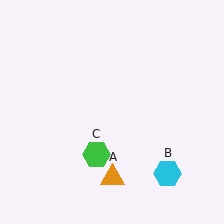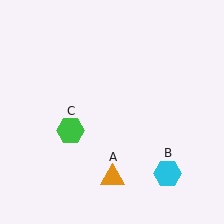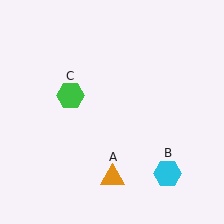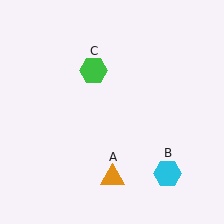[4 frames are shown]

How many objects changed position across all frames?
1 object changed position: green hexagon (object C).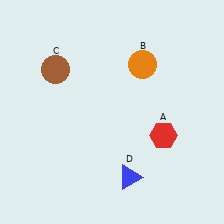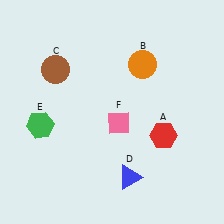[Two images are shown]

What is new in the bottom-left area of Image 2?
A green hexagon (E) was added in the bottom-left area of Image 2.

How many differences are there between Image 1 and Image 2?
There are 2 differences between the two images.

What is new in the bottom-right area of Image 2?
A pink diamond (F) was added in the bottom-right area of Image 2.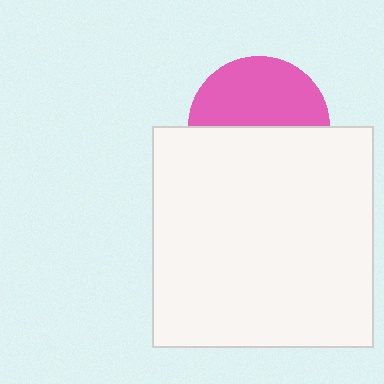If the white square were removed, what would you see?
You would see the complete pink circle.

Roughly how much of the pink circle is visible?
About half of it is visible (roughly 49%).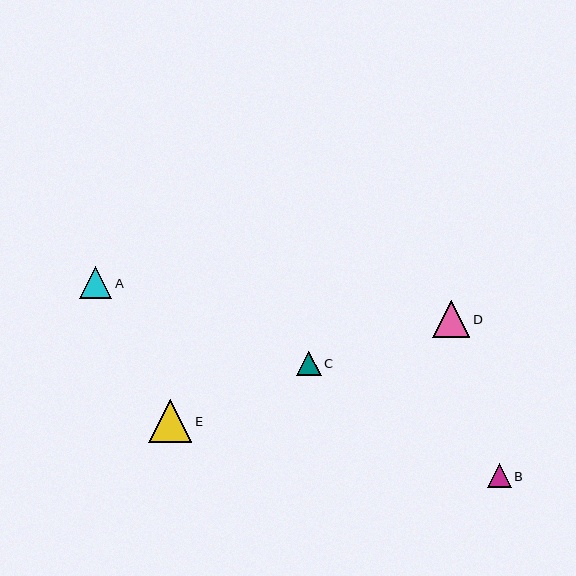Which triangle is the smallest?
Triangle B is the smallest with a size of approximately 23 pixels.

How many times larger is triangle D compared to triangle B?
Triangle D is approximately 1.6 times the size of triangle B.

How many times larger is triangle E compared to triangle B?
Triangle E is approximately 1.8 times the size of triangle B.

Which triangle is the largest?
Triangle E is the largest with a size of approximately 43 pixels.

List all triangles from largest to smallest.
From largest to smallest: E, D, A, C, B.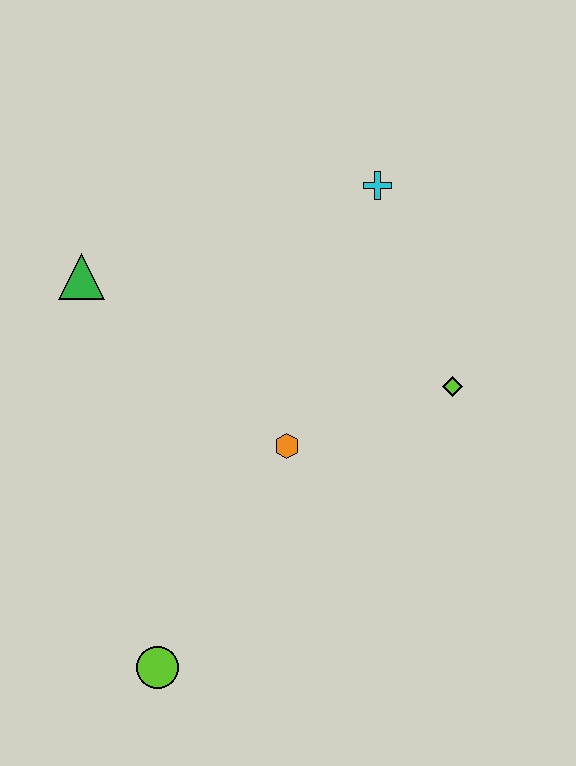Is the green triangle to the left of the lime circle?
Yes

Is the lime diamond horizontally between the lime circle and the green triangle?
No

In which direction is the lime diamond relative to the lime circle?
The lime diamond is to the right of the lime circle.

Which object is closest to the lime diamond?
The orange hexagon is closest to the lime diamond.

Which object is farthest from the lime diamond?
The lime circle is farthest from the lime diamond.